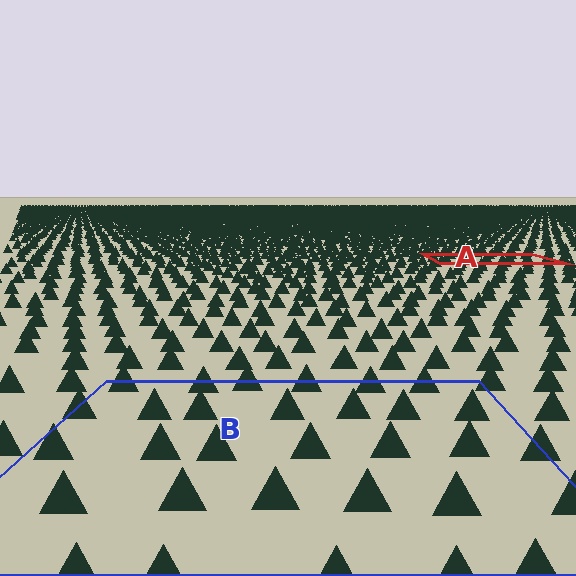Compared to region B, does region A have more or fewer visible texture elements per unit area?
Region A has more texture elements per unit area — they are packed more densely because it is farther away.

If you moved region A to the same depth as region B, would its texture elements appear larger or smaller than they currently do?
They would appear larger. At a closer depth, the same texture elements are projected at a bigger on-screen size.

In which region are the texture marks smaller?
The texture marks are smaller in region A, because it is farther away.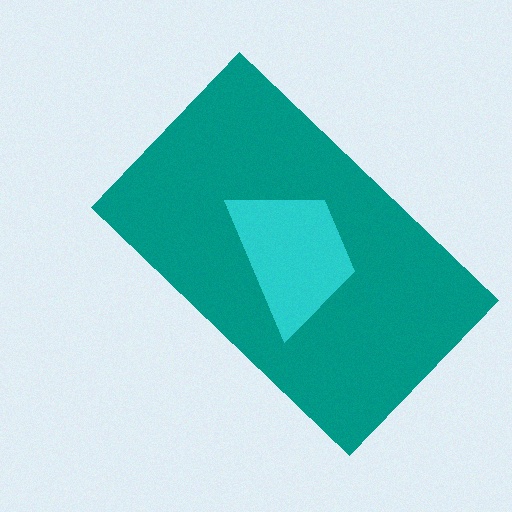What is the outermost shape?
The teal rectangle.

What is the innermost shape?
The cyan trapezoid.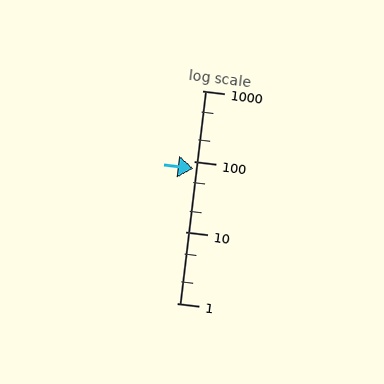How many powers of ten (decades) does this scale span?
The scale spans 3 decades, from 1 to 1000.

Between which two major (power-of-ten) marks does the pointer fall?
The pointer is between 10 and 100.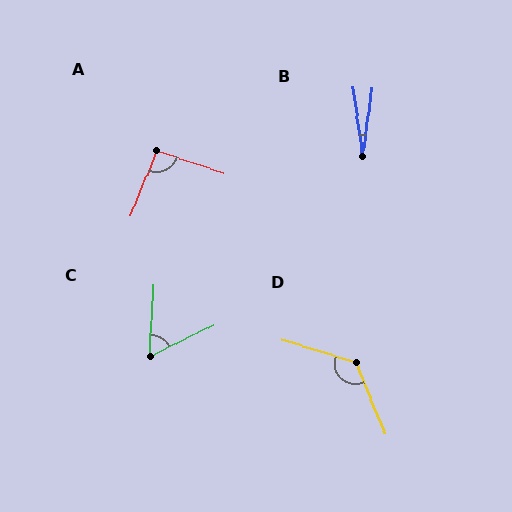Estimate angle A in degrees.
Approximately 94 degrees.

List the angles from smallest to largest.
B (15°), C (60°), A (94°), D (130°).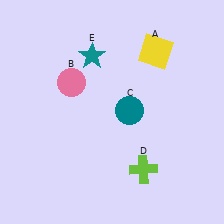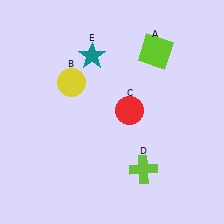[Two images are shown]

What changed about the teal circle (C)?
In Image 1, C is teal. In Image 2, it changed to red.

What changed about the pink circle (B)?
In Image 1, B is pink. In Image 2, it changed to yellow.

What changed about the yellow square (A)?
In Image 1, A is yellow. In Image 2, it changed to lime.